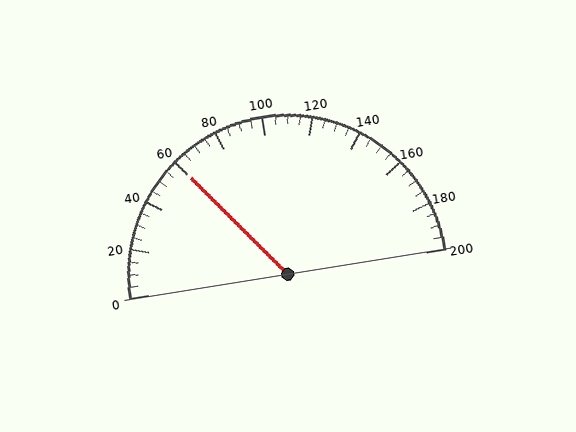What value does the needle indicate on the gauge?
The needle indicates approximately 60.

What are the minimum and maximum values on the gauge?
The gauge ranges from 0 to 200.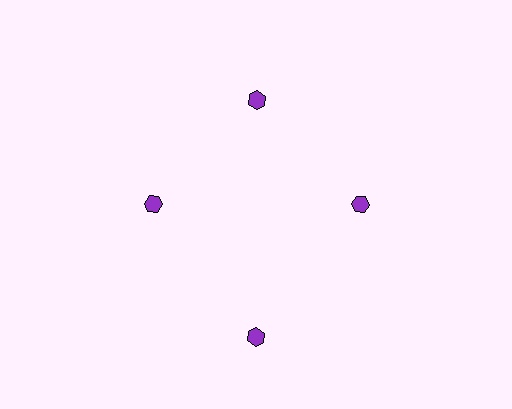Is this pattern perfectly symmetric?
No. The 4 purple hexagons are arranged in a ring, but one element near the 6 o'clock position is pushed outward from the center, breaking the 4-fold rotational symmetry.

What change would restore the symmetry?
The symmetry would be restored by moving it inward, back onto the ring so that all 4 hexagons sit at equal angles and equal distance from the center.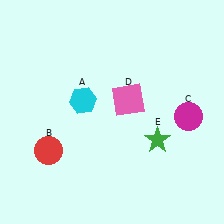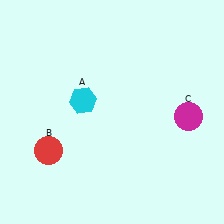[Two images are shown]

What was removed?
The green star (E), the pink square (D) were removed in Image 2.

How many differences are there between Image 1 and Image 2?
There are 2 differences between the two images.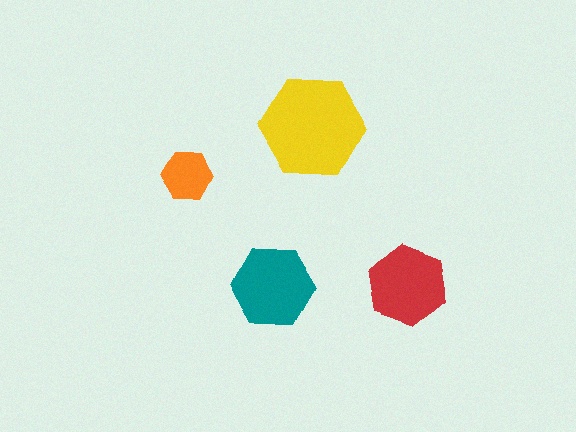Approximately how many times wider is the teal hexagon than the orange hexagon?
About 1.5 times wider.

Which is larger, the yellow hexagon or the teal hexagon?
The yellow one.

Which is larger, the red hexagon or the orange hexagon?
The red one.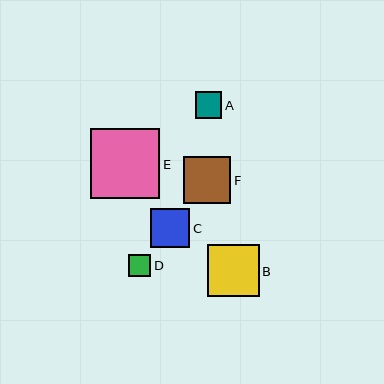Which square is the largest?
Square E is the largest with a size of approximately 70 pixels.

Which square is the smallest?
Square D is the smallest with a size of approximately 22 pixels.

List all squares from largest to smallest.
From largest to smallest: E, B, F, C, A, D.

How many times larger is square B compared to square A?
Square B is approximately 2.0 times the size of square A.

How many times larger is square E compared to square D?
Square E is approximately 3.1 times the size of square D.